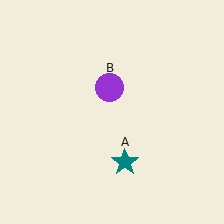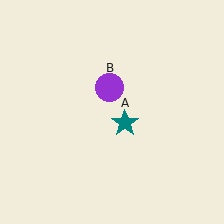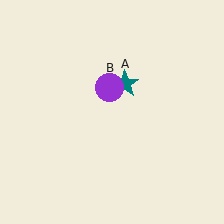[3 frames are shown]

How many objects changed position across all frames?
1 object changed position: teal star (object A).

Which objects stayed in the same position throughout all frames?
Purple circle (object B) remained stationary.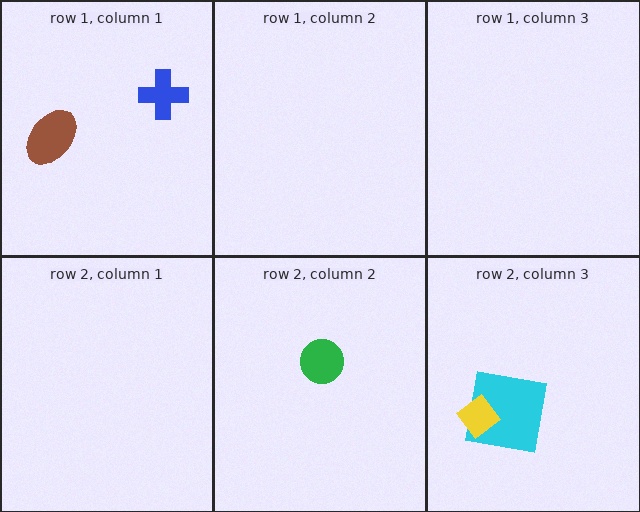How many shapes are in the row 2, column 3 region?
2.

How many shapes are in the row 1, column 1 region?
2.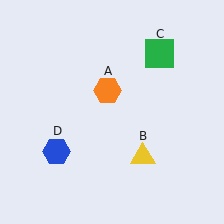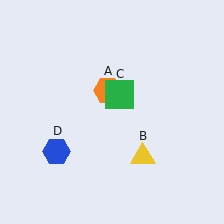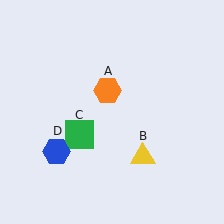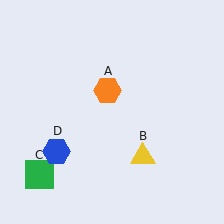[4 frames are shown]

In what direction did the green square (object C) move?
The green square (object C) moved down and to the left.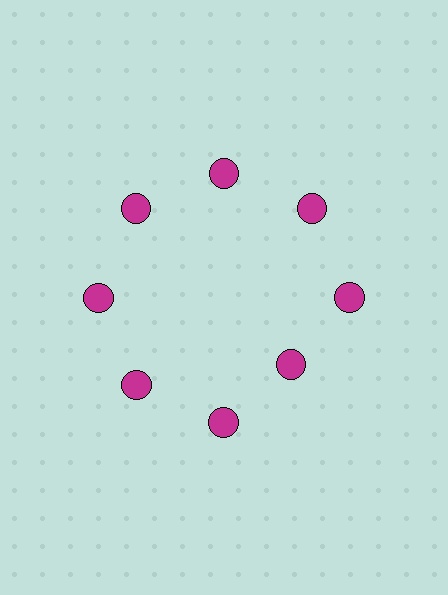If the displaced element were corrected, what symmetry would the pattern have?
It would have 8-fold rotational symmetry — the pattern would map onto itself every 45 degrees.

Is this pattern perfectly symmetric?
No. The 8 magenta circles are arranged in a ring, but one element near the 4 o'clock position is pulled inward toward the center, breaking the 8-fold rotational symmetry.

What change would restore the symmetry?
The symmetry would be restored by moving it outward, back onto the ring so that all 8 circles sit at equal angles and equal distance from the center.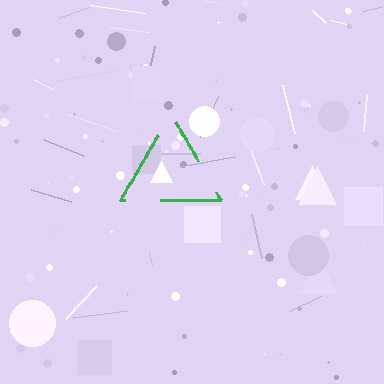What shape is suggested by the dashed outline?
The dashed outline suggests a triangle.